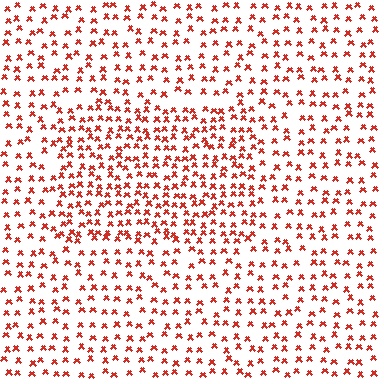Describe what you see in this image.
The image contains small red elements arranged at two different densities. A rectangle-shaped region is visible where the elements are more densely packed than the surrounding area.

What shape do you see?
I see a rectangle.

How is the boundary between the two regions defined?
The boundary is defined by a change in element density (approximately 1.7x ratio). All elements are the same color, size, and shape.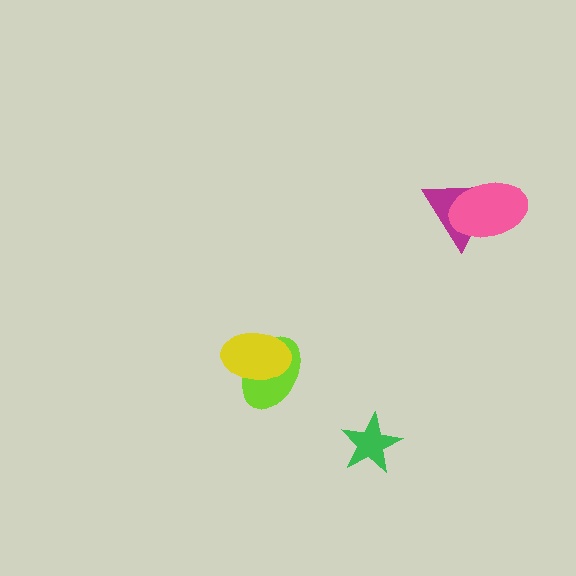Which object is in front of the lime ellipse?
The yellow ellipse is in front of the lime ellipse.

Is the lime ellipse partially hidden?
Yes, it is partially covered by another shape.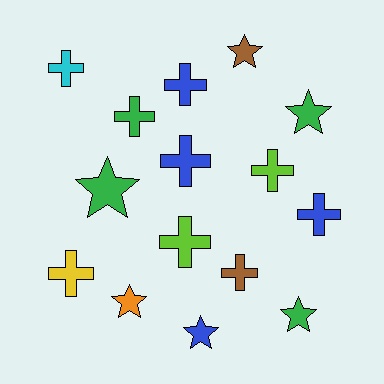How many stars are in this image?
There are 6 stars.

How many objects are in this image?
There are 15 objects.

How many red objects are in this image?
There are no red objects.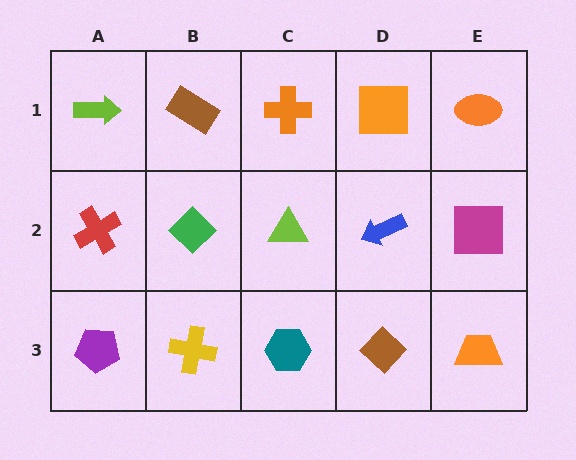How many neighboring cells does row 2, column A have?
3.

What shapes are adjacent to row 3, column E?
A magenta square (row 2, column E), a brown diamond (row 3, column D).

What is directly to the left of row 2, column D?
A lime triangle.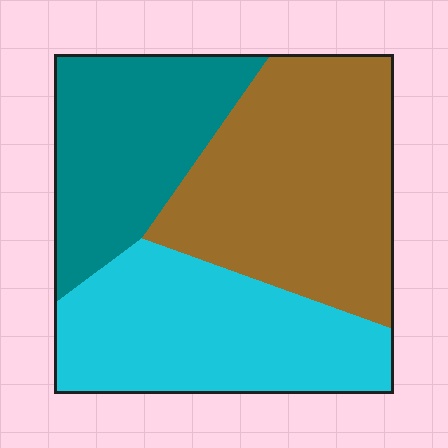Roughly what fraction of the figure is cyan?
Cyan takes up about one third (1/3) of the figure.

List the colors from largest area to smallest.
From largest to smallest: brown, cyan, teal.